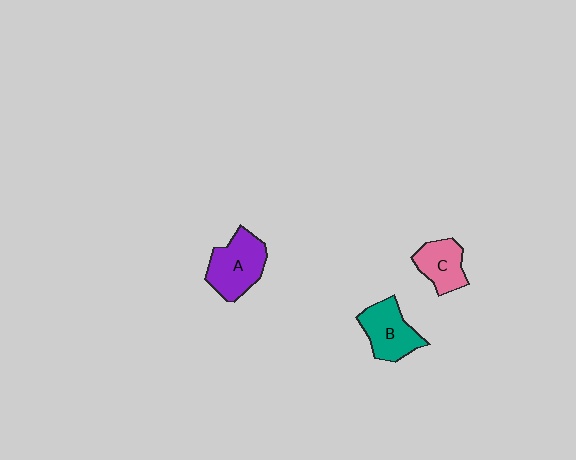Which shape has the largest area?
Shape A (purple).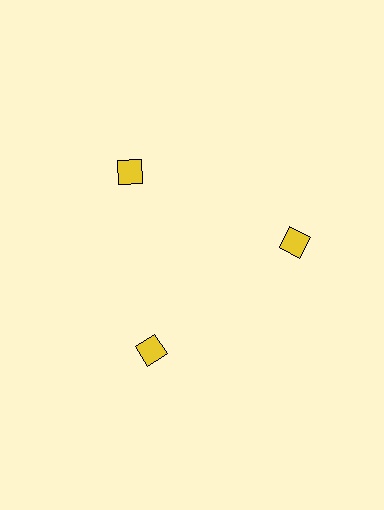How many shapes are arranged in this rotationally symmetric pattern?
There are 3 shapes, arranged in 3 groups of 1.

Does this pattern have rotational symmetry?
Yes, this pattern has 3-fold rotational symmetry. It looks the same after rotating 120 degrees around the center.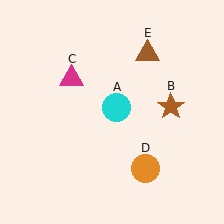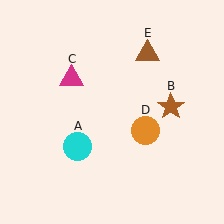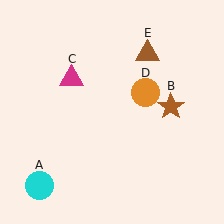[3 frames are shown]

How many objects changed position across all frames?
2 objects changed position: cyan circle (object A), orange circle (object D).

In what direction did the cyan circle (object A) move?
The cyan circle (object A) moved down and to the left.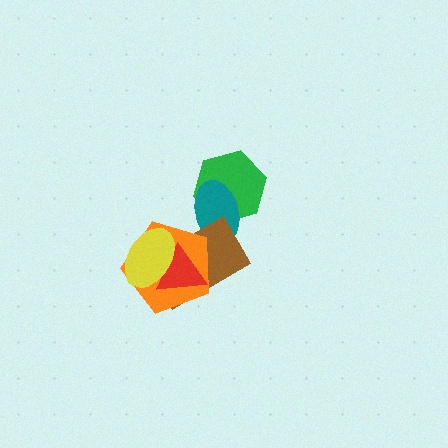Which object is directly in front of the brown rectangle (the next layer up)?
The orange pentagon is directly in front of the brown rectangle.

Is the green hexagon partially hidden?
Yes, it is partially covered by another shape.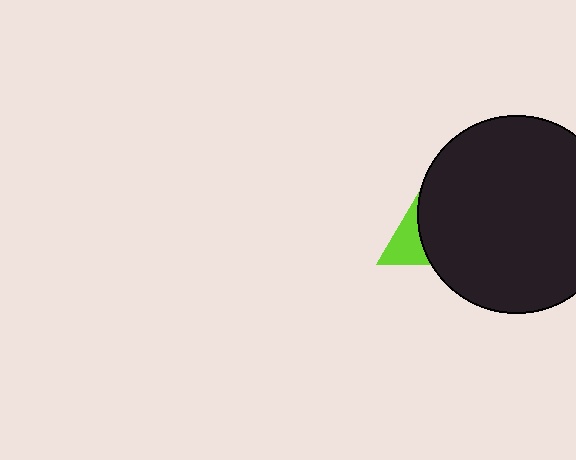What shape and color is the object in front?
The object in front is a black circle.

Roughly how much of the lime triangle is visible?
A small part of it is visible (roughly 35%).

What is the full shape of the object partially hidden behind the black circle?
The partially hidden object is a lime triangle.